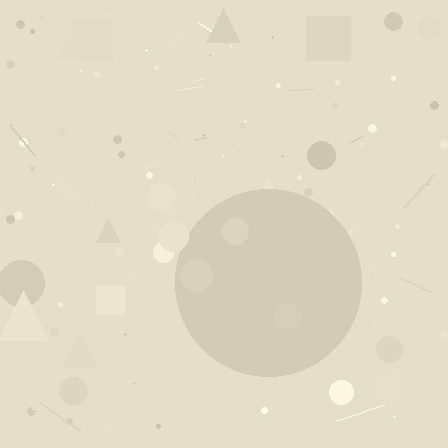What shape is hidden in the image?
A circle is hidden in the image.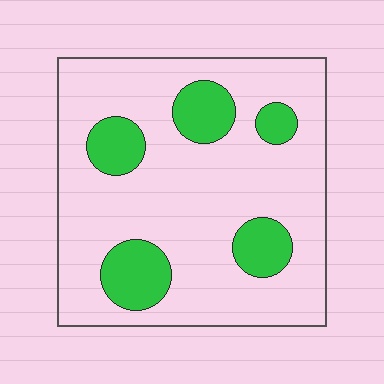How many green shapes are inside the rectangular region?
5.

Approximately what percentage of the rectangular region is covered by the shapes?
Approximately 20%.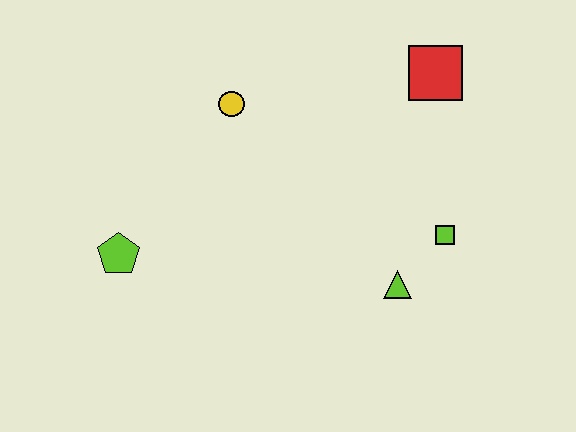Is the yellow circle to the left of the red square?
Yes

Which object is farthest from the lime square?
The lime pentagon is farthest from the lime square.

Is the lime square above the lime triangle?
Yes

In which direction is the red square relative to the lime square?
The red square is above the lime square.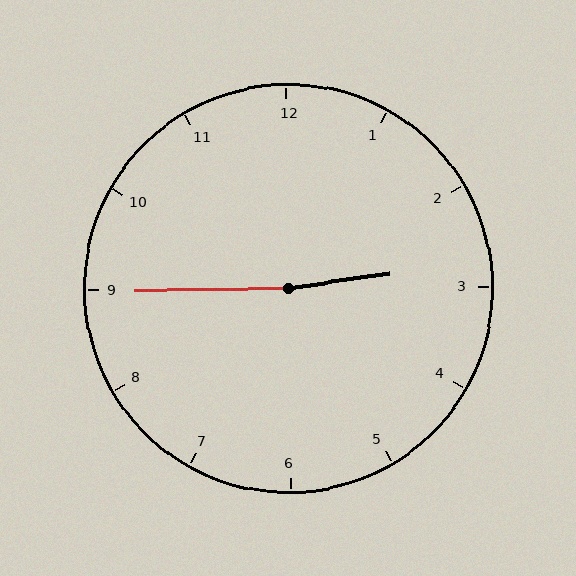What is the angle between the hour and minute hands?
Approximately 172 degrees.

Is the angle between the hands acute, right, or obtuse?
It is obtuse.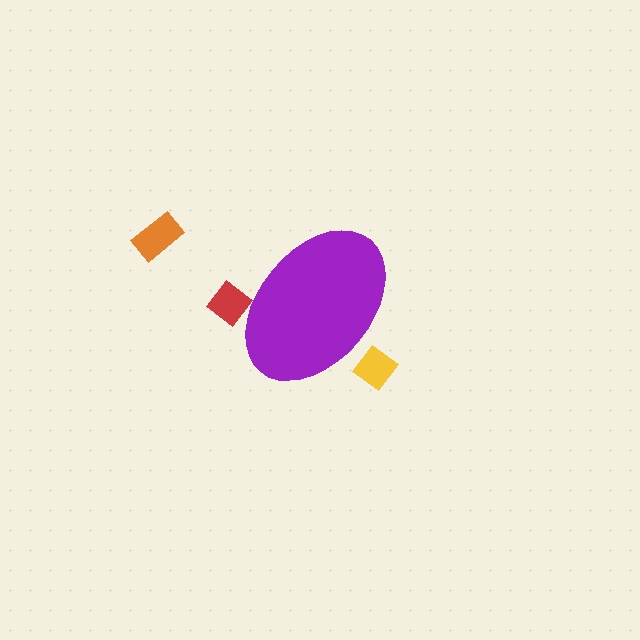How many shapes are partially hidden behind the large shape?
2 shapes are partially hidden.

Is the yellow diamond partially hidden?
Yes, the yellow diamond is partially hidden behind the purple ellipse.